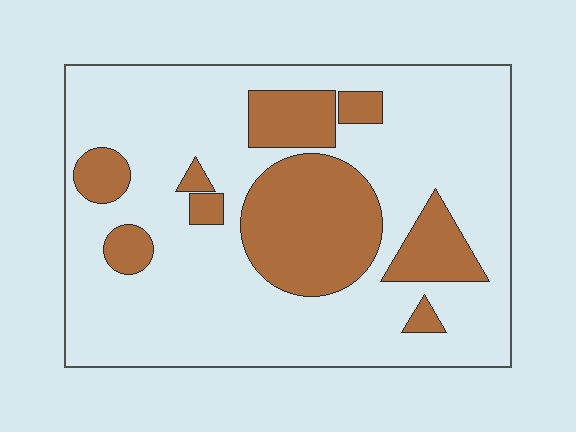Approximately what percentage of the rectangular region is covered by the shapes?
Approximately 25%.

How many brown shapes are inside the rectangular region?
9.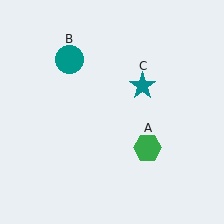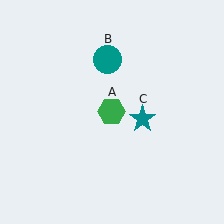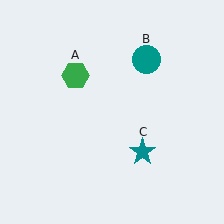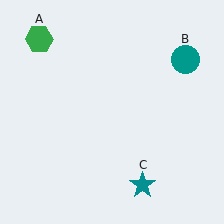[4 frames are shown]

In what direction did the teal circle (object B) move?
The teal circle (object B) moved right.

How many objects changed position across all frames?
3 objects changed position: green hexagon (object A), teal circle (object B), teal star (object C).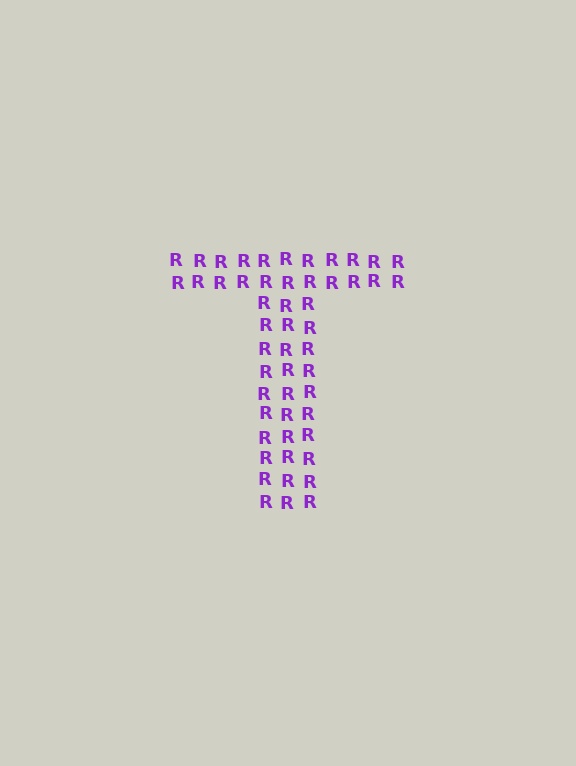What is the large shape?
The large shape is the letter T.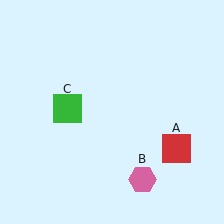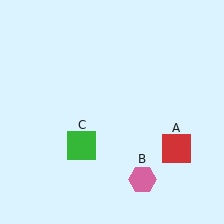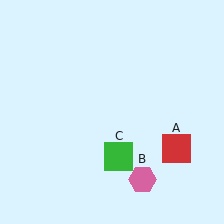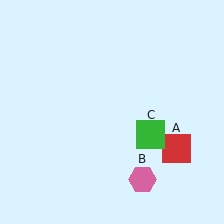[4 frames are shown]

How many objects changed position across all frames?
1 object changed position: green square (object C).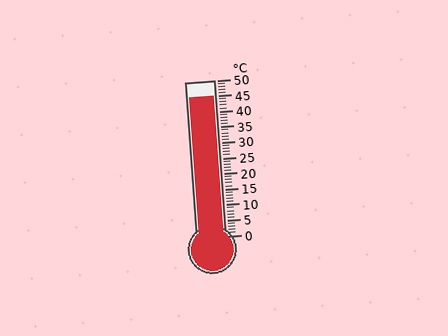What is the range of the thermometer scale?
The thermometer scale ranges from 0°C to 50°C.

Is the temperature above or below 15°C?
The temperature is above 15°C.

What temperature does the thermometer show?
The thermometer shows approximately 45°C.